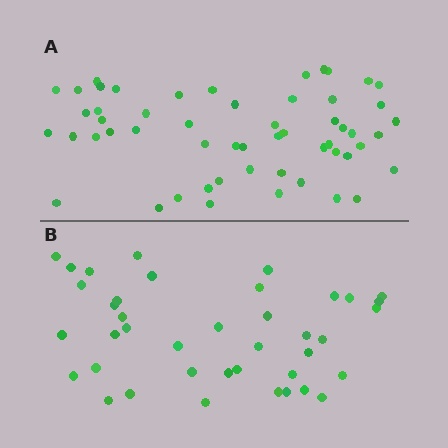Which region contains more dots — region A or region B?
Region A (the top region) has more dots.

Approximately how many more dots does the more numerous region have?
Region A has approximately 15 more dots than region B.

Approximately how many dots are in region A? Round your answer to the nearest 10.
About 60 dots. (The exact count is 55, which rounds to 60.)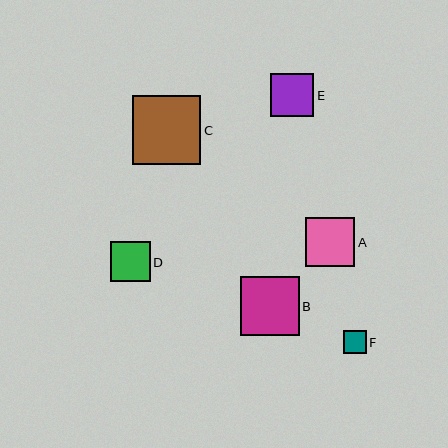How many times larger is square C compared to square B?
Square C is approximately 1.2 times the size of square B.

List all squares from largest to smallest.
From largest to smallest: C, B, A, E, D, F.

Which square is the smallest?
Square F is the smallest with a size of approximately 23 pixels.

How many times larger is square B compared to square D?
Square B is approximately 1.5 times the size of square D.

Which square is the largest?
Square C is the largest with a size of approximately 68 pixels.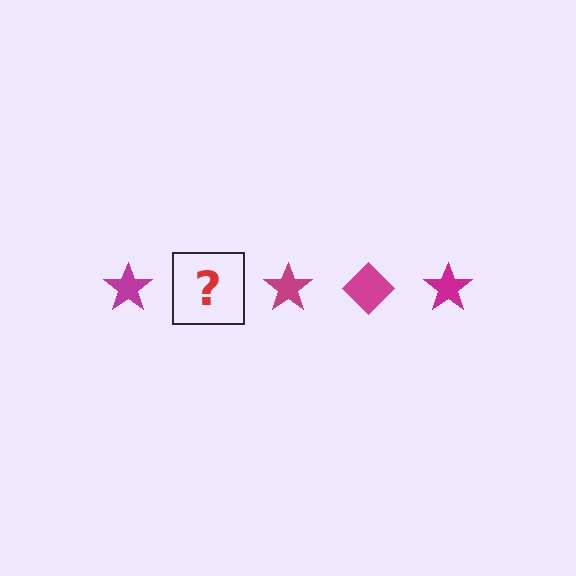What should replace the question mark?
The question mark should be replaced with a magenta diamond.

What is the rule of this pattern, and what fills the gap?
The rule is that the pattern cycles through star, diamond shapes in magenta. The gap should be filled with a magenta diamond.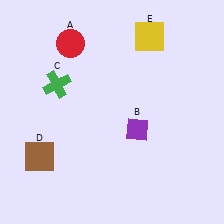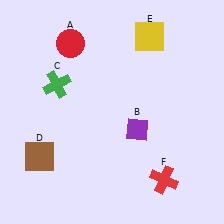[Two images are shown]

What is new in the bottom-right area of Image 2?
A red cross (F) was added in the bottom-right area of Image 2.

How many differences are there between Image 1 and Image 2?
There is 1 difference between the two images.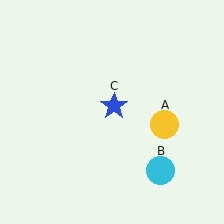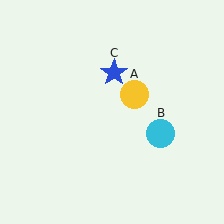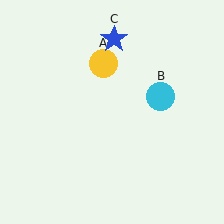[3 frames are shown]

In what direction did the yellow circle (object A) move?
The yellow circle (object A) moved up and to the left.